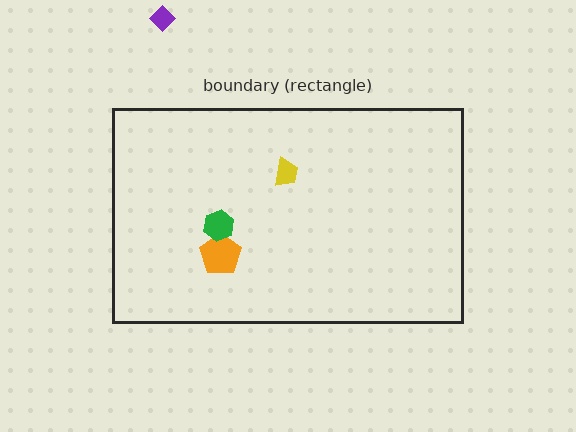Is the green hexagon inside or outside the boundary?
Inside.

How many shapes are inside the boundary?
3 inside, 1 outside.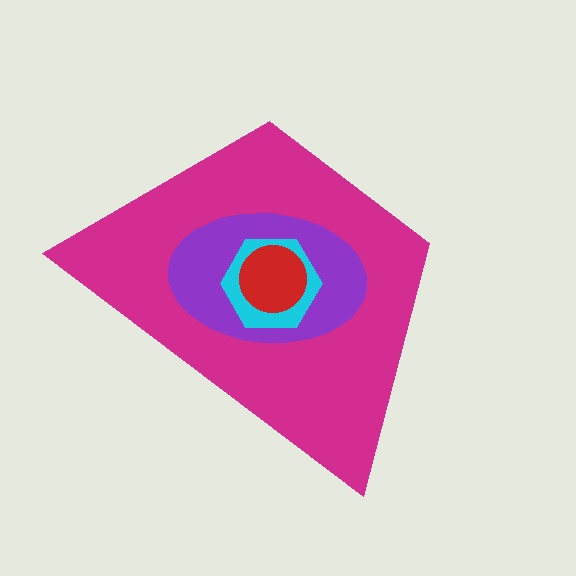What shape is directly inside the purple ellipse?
The cyan hexagon.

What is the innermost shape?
The red circle.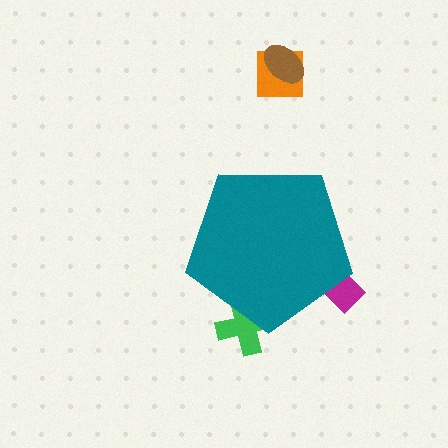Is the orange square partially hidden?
No, the orange square is fully visible.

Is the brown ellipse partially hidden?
No, the brown ellipse is fully visible.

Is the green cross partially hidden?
Yes, the green cross is partially hidden behind the teal pentagon.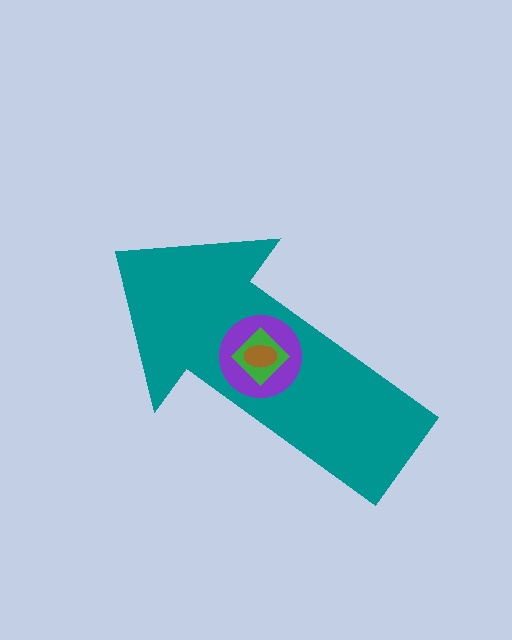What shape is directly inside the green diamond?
The brown ellipse.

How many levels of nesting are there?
4.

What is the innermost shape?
The brown ellipse.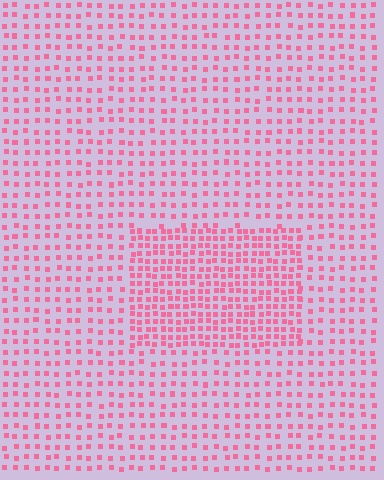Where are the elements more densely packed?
The elements are more densely packed inside the rectangle boundary.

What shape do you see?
I see a rectangle.